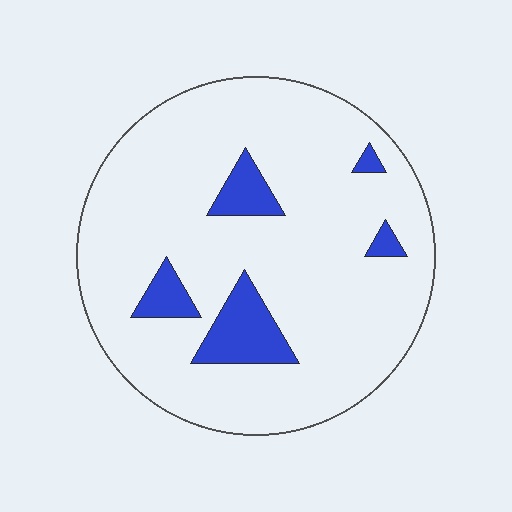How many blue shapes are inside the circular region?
5.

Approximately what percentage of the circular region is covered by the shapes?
Approximately 10%.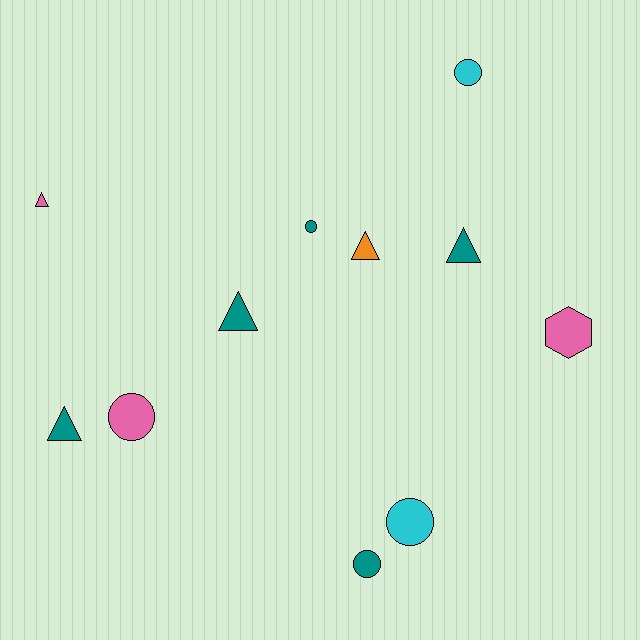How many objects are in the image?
There are 11 objects.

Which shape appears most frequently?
Triangle, with 5 objects.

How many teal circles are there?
There are 2 teal circles.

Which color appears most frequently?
Teal, with 5 objects.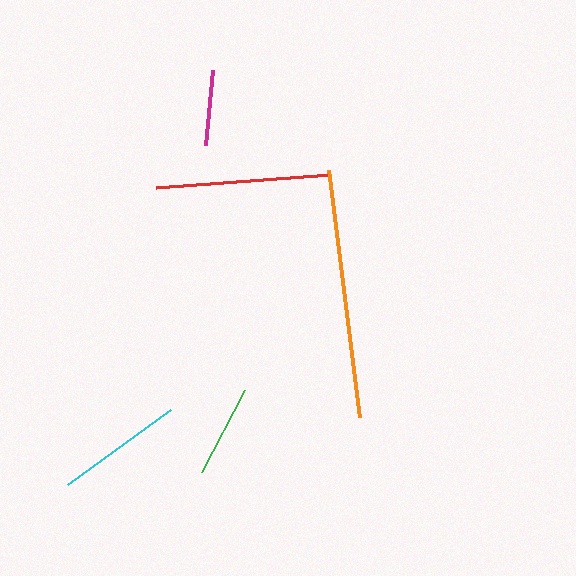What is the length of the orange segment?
The orange segment is approximately 249 pixels long.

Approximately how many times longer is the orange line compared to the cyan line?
The orange line is approximately 1.9 times the length of the cyan line.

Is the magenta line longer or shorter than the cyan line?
The cyan line is longer than the magenta line.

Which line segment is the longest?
The orange line is the longest at approximately 249 pixels.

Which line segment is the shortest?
The magenta line is the shortest at approximately 75 pixels.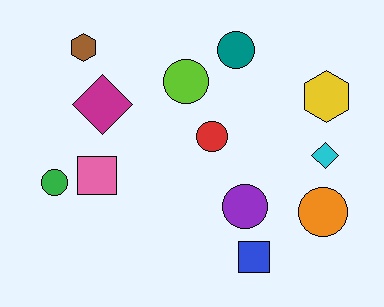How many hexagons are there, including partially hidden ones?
There are 2 hexagons.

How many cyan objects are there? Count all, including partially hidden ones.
There is 1 cyan object.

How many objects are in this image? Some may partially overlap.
There are 12 objects.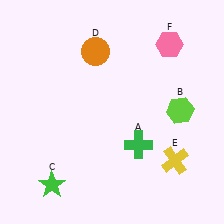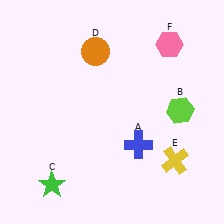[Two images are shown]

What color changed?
The cross (A) changed from green in Image 1 to blue in Image 2.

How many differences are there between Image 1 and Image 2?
There is 1 difference between the two images.